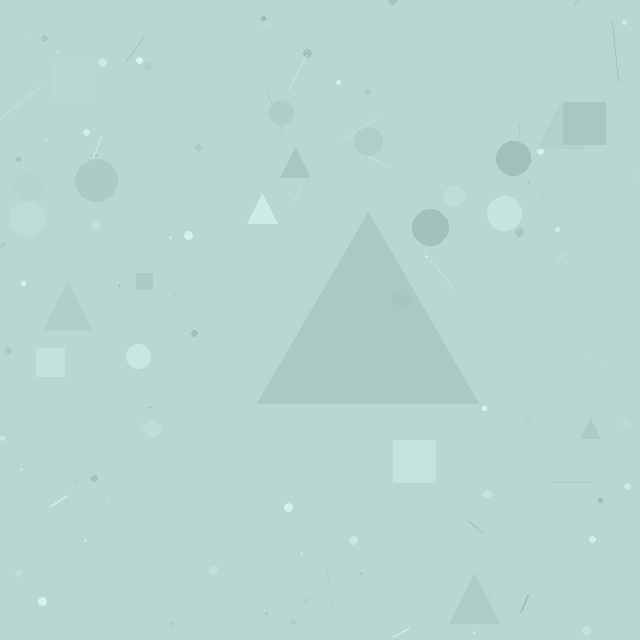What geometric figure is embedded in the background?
A triangle is embedded in the background.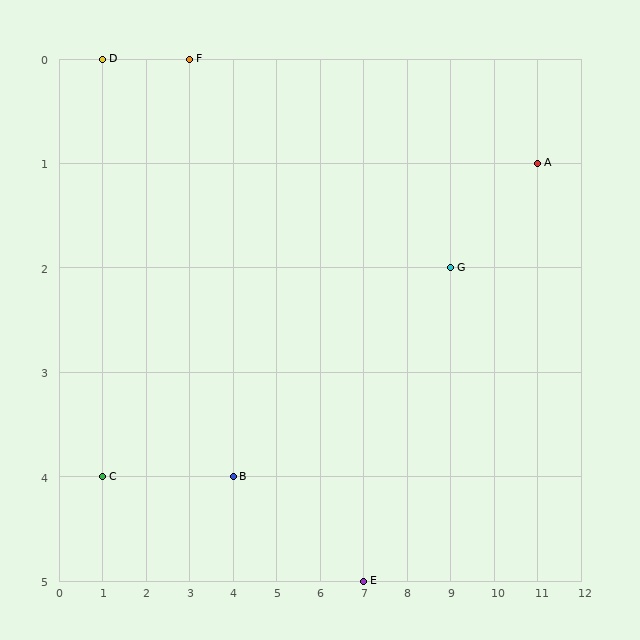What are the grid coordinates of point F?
Point F is at grid coordinates (3, 0).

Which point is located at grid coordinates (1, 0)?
Point D is at (1, 0).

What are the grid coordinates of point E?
Point E is at grid coordinates (7, 5).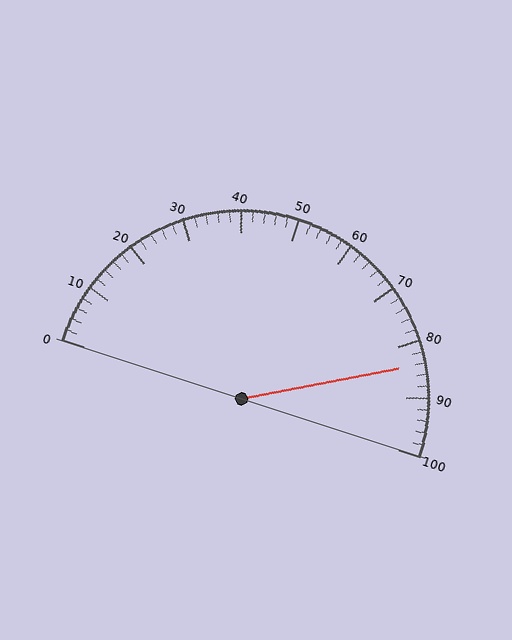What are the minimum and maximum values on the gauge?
The gauge ranges from 0 to 100.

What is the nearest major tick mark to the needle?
The nearest major tick mark is 80.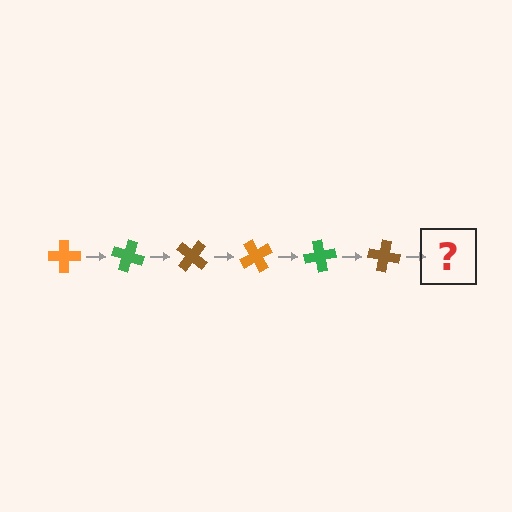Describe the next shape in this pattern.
It should be an orange cross, rotated 120 degrees from the start.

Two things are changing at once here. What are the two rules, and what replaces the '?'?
The two rules are that it rotates 20 degrees each step and the color cycles through orange, green, and brown. The '?' should be an orange cross, rotated 120 degrees from the start.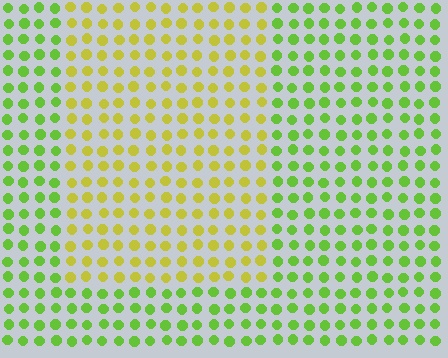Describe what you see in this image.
The image is filled with small lime elements in a uniform arrangement. A rectangle-shaped region is visible where the elements are tinted to a slightly different hue, forming a subtle color boundary.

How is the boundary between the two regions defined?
The boundary is defined purely by a slight shift in hue (about 39 degrees). Spacing, size, and orientation are identical on both sides.